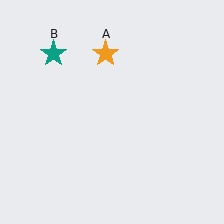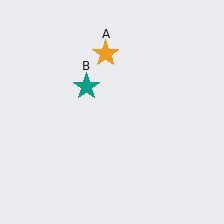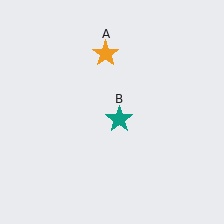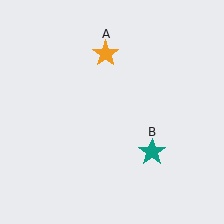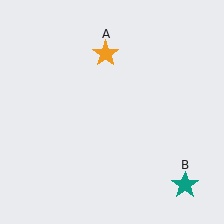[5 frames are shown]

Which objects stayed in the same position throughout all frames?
Orange star (object A) remained stationary.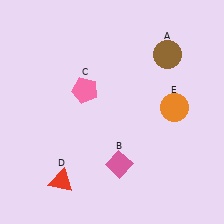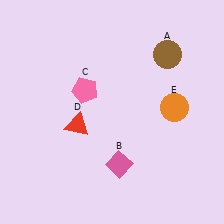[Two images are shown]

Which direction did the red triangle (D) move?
The red triangle (D) moved up.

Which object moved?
The red triangle (D) moved up.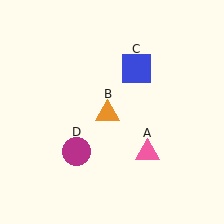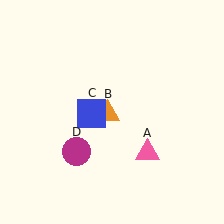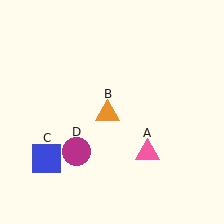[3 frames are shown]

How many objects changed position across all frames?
1 object changed position: blue square (object C).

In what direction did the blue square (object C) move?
The blue square (object C) moved down and to the left.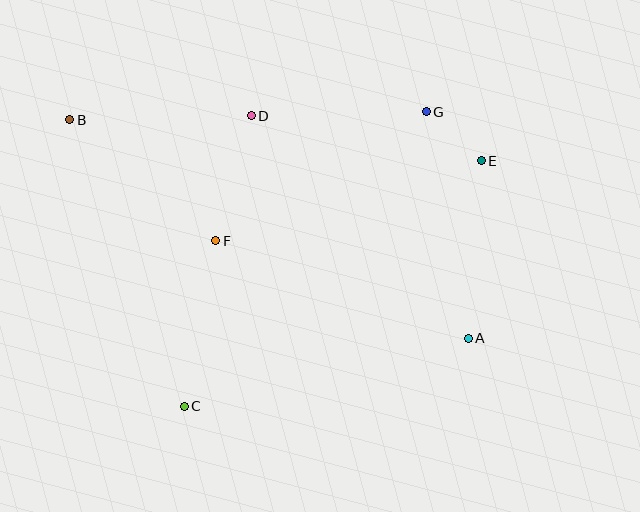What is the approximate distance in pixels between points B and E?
The distance between B and E is approximately 414 pixels.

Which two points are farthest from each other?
Points A and B are farthest from each other.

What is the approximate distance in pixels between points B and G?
The distance between B and G is approximately 357 pixels.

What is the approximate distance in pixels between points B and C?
The distance between B and C is approximately 308 pixels.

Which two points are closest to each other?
Points E and G are closest to each other.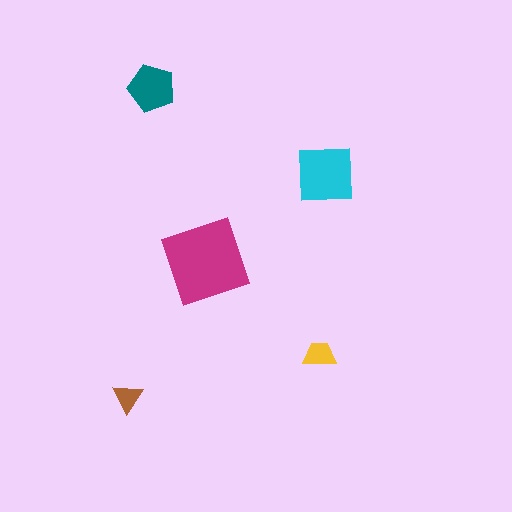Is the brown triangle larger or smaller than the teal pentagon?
Smaller.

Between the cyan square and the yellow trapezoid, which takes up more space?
The cyan square.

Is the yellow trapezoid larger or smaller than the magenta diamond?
Smaller.